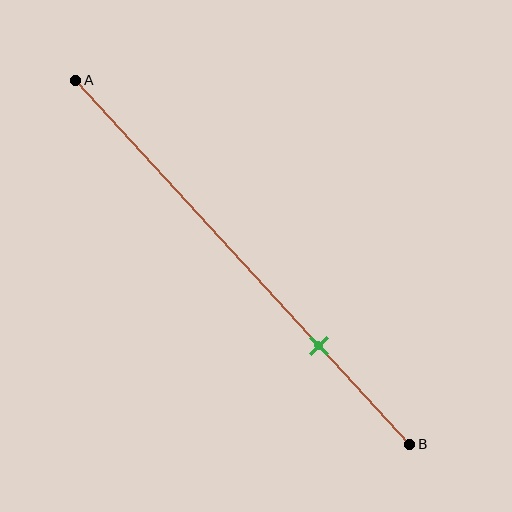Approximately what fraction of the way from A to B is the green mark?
The green mark is approximately 75% of the way from A to B.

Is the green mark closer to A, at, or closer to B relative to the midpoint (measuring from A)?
The green mark is closer to point B than the midpoint of segment AB.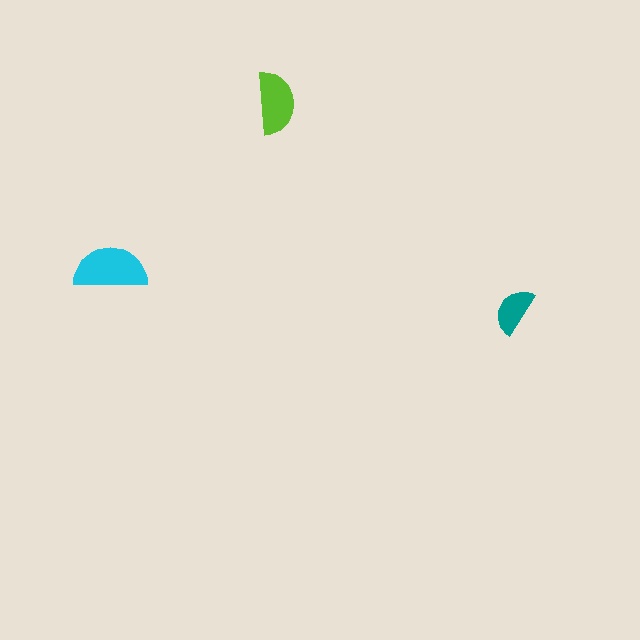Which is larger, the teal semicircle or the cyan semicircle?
The cyan one.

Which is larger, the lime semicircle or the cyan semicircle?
The cyan one.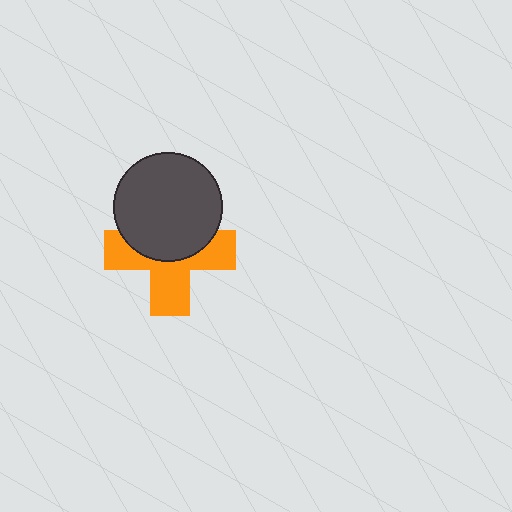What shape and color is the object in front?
The object in front is a dark gray circle.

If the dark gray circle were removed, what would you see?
You would see the complete orange cross.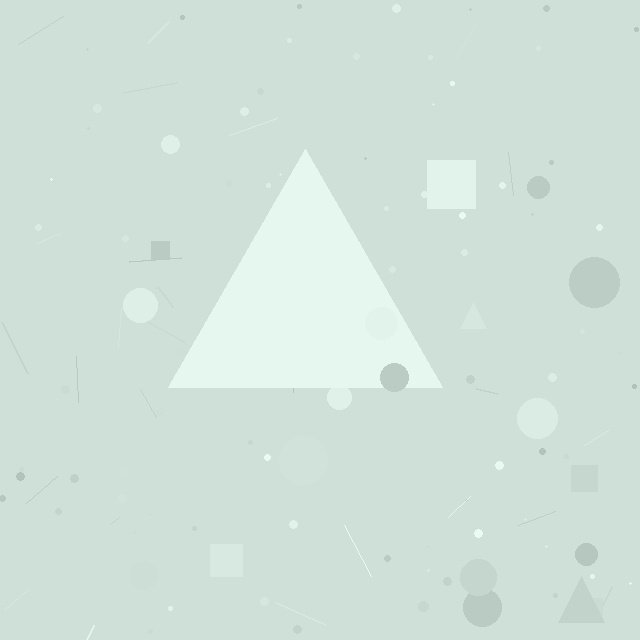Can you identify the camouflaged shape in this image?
The camouflaged shape is a triangle.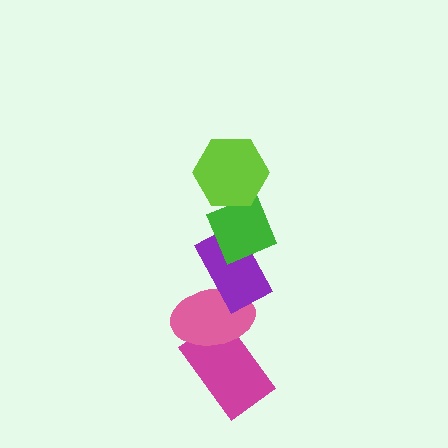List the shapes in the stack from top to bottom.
From top to bottom: the lime hexagon, the green diamond, the purple rectangle, the pink ellipse, the magenta rectangle.